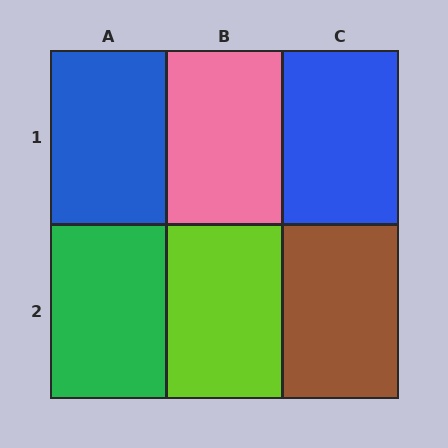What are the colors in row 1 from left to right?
Blue, pink, blue.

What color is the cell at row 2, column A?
Green.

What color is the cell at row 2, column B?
Lime.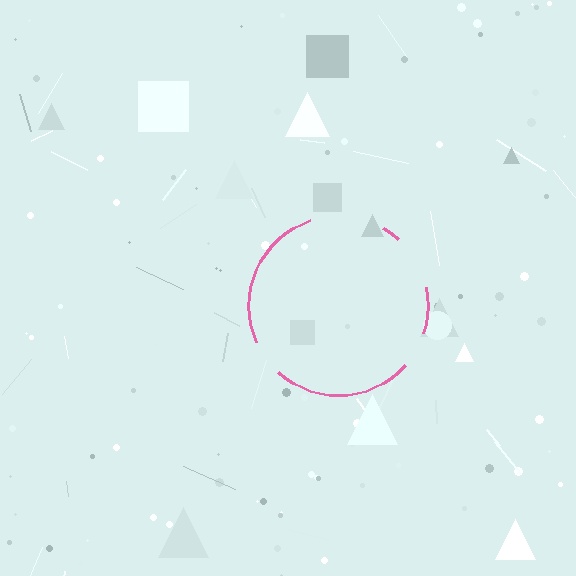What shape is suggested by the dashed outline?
The dashed outline suggests a circle.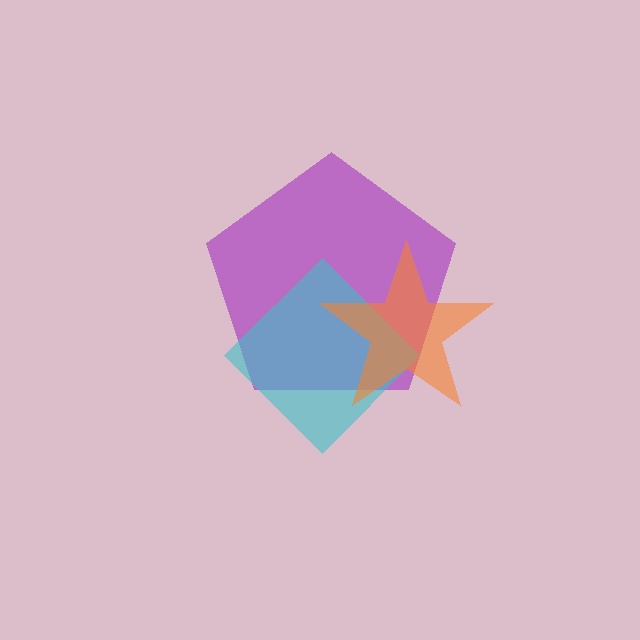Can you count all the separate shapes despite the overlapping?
Yes, there are 3 separate shapes.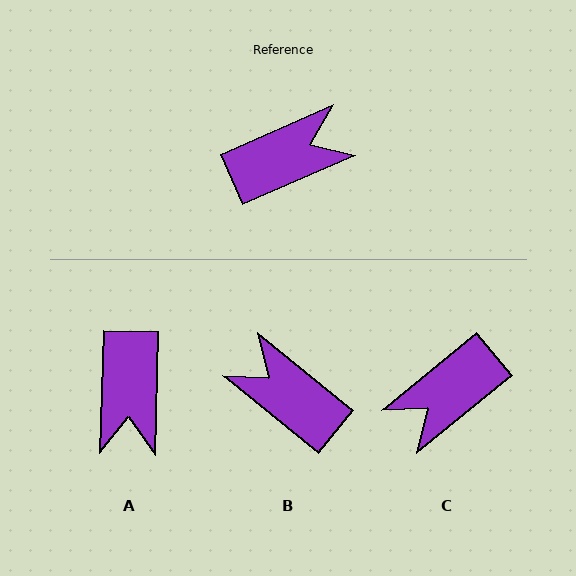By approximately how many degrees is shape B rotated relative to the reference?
Approximately 117 degrees counter-clockwise.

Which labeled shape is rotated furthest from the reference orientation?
C, about 164 degrees away.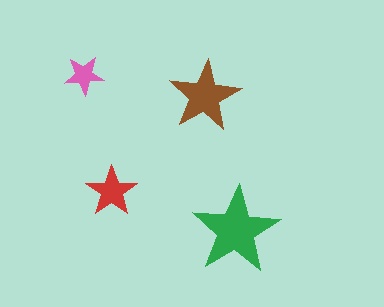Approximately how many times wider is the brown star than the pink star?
About 2 times wider.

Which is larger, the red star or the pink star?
The red one.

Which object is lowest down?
The green star is bottommost.